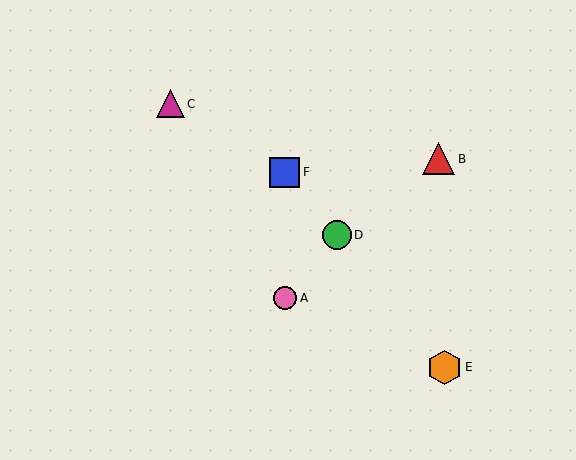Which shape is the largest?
The orange hexagon (labeled E) is the largest.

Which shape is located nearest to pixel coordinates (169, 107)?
The magenta triangle (labeled C) at (170, 104) is nearest to that location.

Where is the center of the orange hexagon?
The center of the orange hexagon is at (444, 367).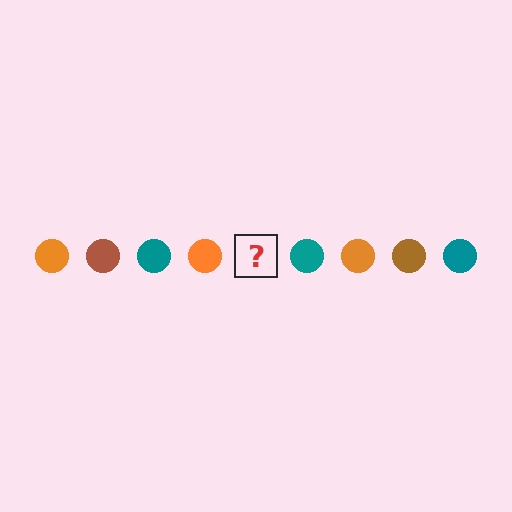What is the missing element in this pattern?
The missing element is a brown circle.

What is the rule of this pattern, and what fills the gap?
The rule is that the pattern cycles through orange, brown, teal circles. The gap should be filled with a brown circle.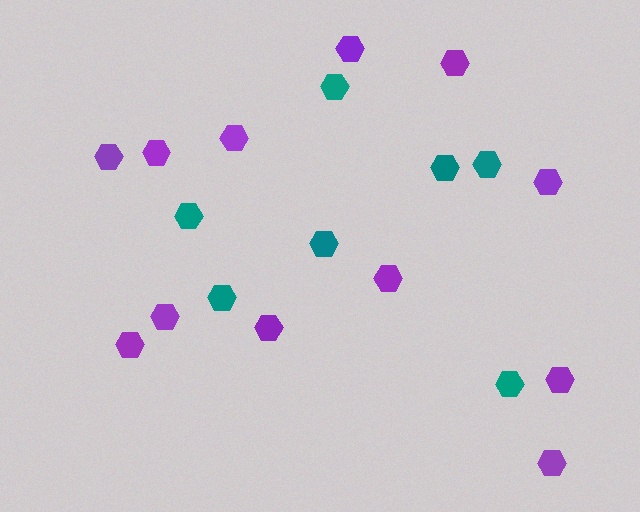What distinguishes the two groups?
There are 2 groups: one group of purple hexagons (12) and one group of teal hexagons (7).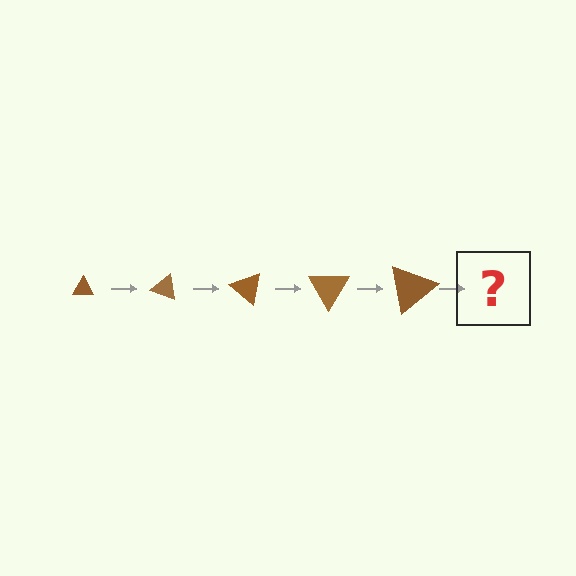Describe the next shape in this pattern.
It should be a triangle, larger than the previous one and rotated 100 degrees from the start.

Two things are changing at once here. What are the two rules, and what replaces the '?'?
The two rules are that the triangle grows larger each step and it rotates 20 degrees each step. The '?' should be a triangle, larger than the previous one and rotated 100 degrees from the start.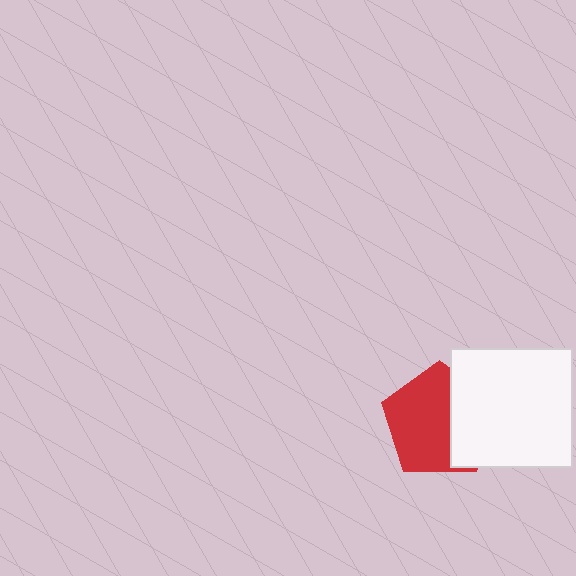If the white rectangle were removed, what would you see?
You would see the complete red pentagon.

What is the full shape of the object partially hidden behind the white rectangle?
The partially hidden object is a red pentagon.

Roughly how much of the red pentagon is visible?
About half of it is visible (roughly 63%).